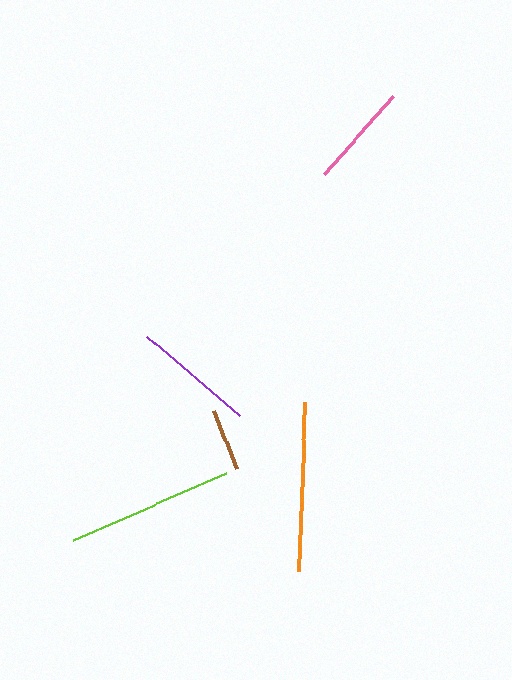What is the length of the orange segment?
The orange segment is approximately 169 pixels long.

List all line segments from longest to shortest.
From longest to shortest: orange, lime, purple, pink, brown.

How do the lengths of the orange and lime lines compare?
The orange and lime lines are approximately the same length.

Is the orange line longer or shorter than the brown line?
The orange line is longer than the brown line.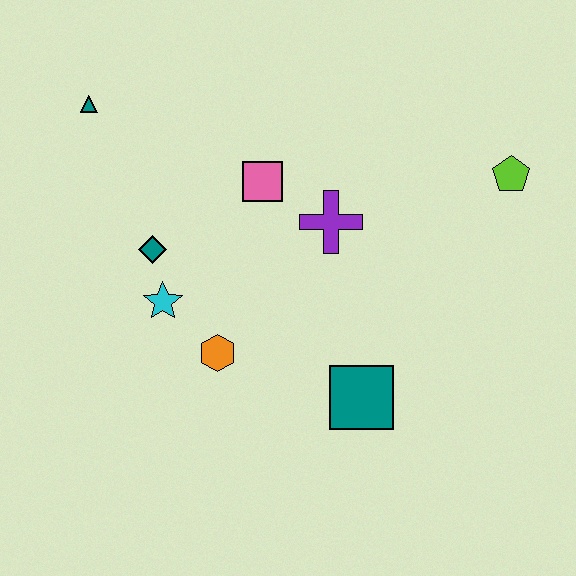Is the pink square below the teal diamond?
No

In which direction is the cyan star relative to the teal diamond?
The cyan star is below the teal diamond.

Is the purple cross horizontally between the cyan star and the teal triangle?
No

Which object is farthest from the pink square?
The lime pentagon is farthest from the pink square.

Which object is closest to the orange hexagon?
The cyan star is closest to the orange hexagon.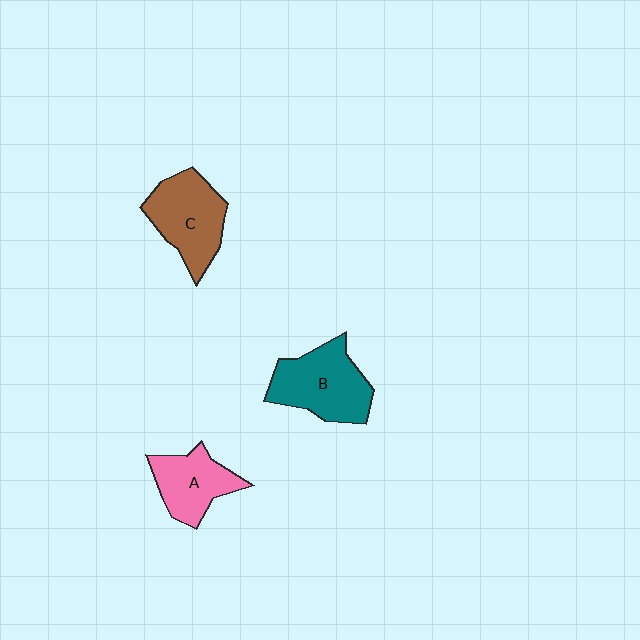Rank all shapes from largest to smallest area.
From largest to smallest: B (teal), C (brown), A (pink).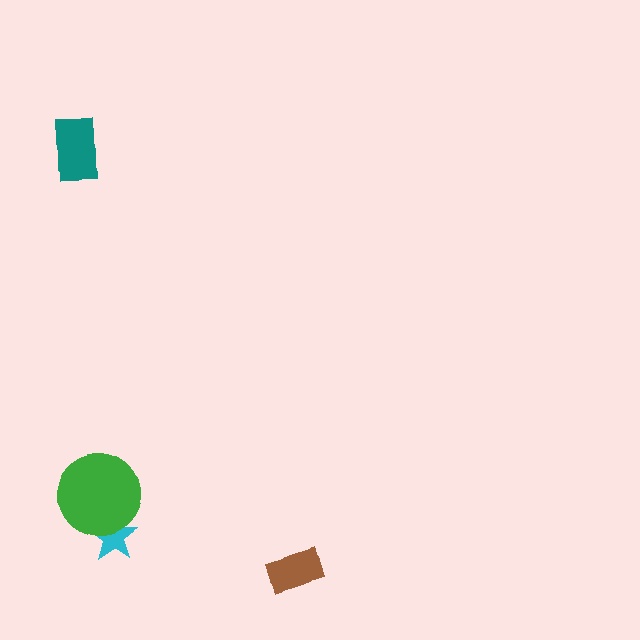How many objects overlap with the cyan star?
1 object overlaps with the cyan star.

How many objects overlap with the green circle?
1 object overlaps with the green circle.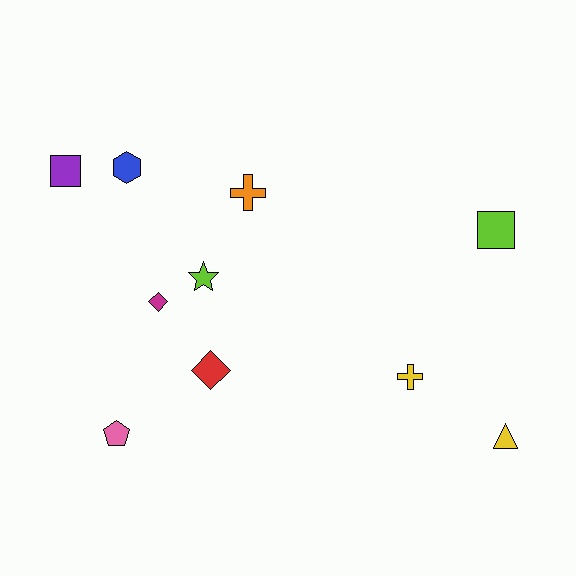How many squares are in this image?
There are 2 squares.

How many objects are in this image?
There are 10 objects.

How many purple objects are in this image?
There is 1 purple object.